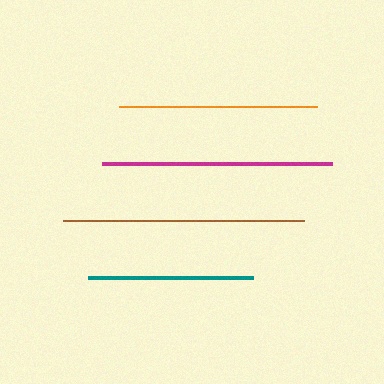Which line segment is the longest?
The brown line is the longest at approximately 240 pixels.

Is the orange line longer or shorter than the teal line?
The orange line is longer than the teal line.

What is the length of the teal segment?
The teal segment is approximately 165 pixels long.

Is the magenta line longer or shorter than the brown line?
The brown line is longer than the magenta line.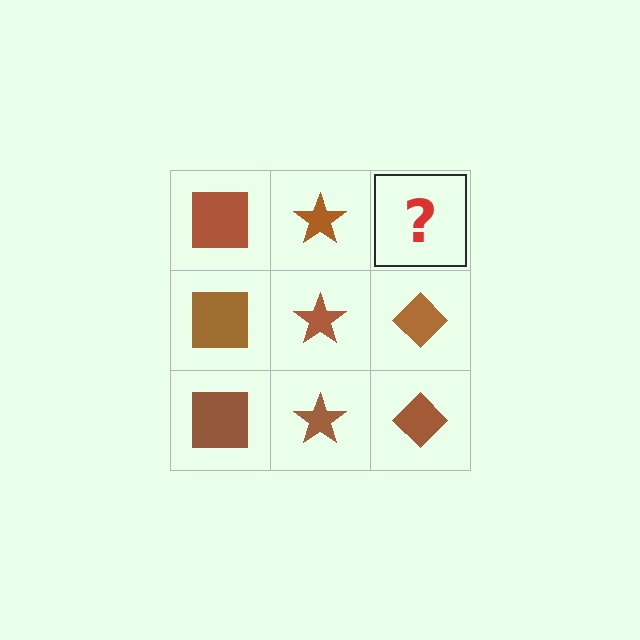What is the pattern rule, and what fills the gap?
The rule is that each column has a consistent shape. The gap should be filled with a brown diamond.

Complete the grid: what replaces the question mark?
The question mark should be replaced with a brown diamond.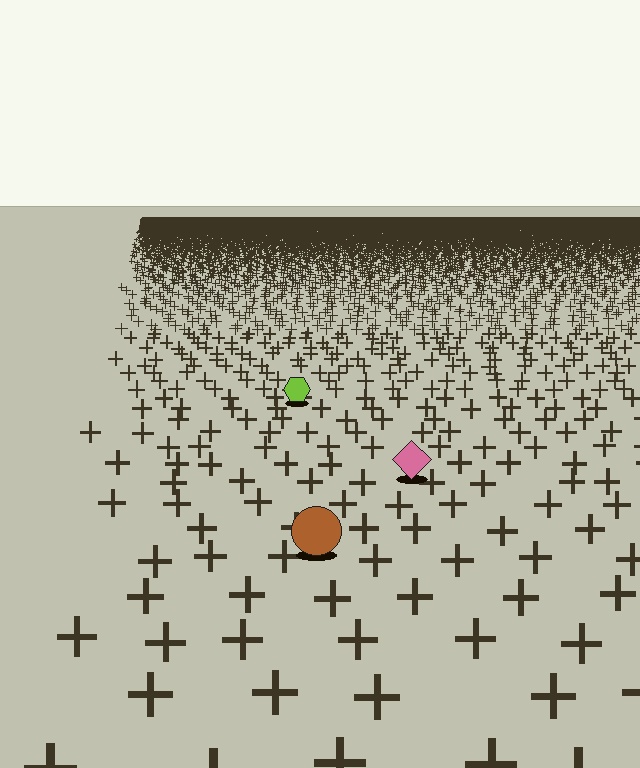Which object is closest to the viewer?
The brown circle is closest. The texture marks near it are larger and more spread out.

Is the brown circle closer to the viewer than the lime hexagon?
Yes. The brown circle is closer — you can tell from the texture gradient: the ground texture is coarser near it.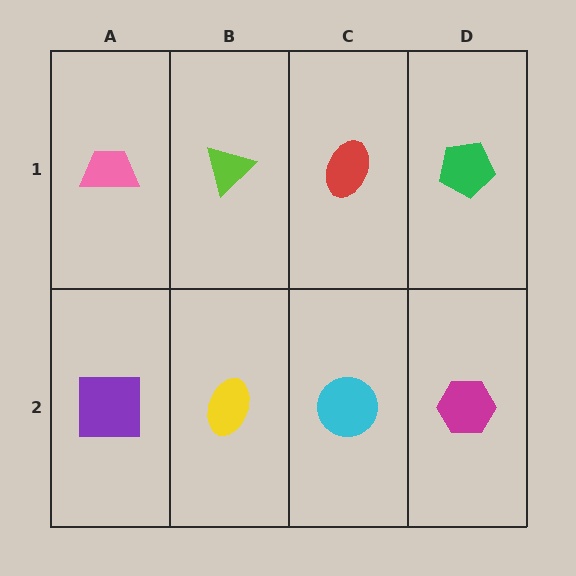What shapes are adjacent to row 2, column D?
A green pentagon (row 1, column D), a cyan circle (row 2, column C).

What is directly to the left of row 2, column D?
A cyan circle.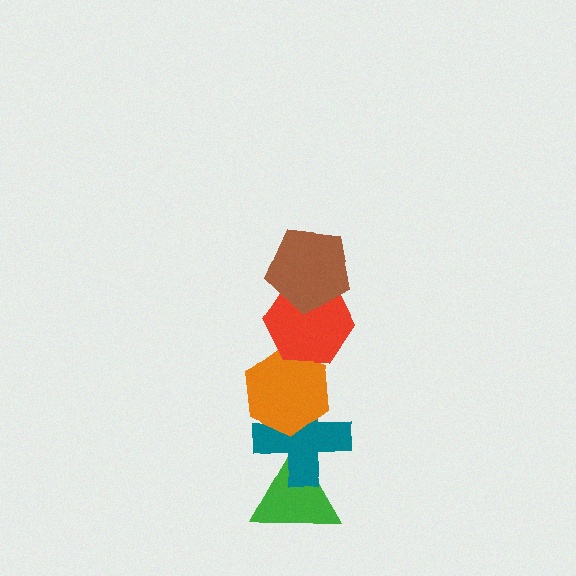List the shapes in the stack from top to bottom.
From top to bottom: the brown pentagon, the red hexagon, the orange hexagon, the teal cross, the green triangle.